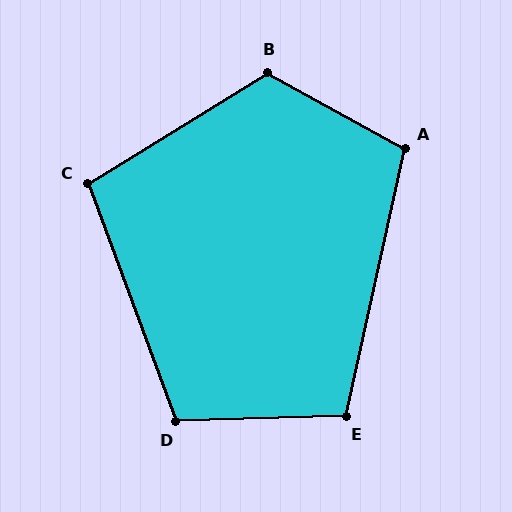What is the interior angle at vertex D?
Approximately 109 degrees (obtuse).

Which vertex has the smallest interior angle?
C, at approximately 101 degrees.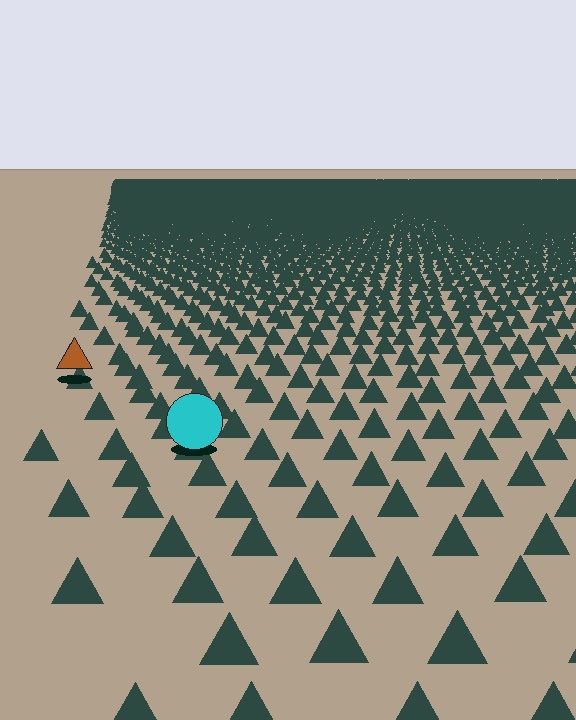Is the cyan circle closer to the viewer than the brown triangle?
Yes. The cyan circle is closer — you can tell from the texture gradient: the ground texture is coarser near it.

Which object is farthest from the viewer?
The brown triangle is farthest from the viewer. It appears smaller and the ground texture around it is denser.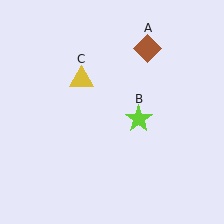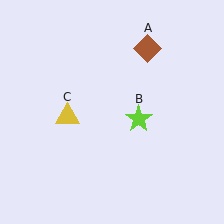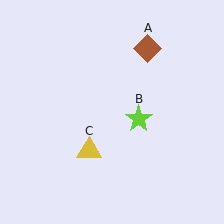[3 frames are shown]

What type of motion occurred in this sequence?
The yellow triangle (object C) rotated counterclockwise around the center of the scene.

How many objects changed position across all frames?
1 object changed position: yellow triangle (object C).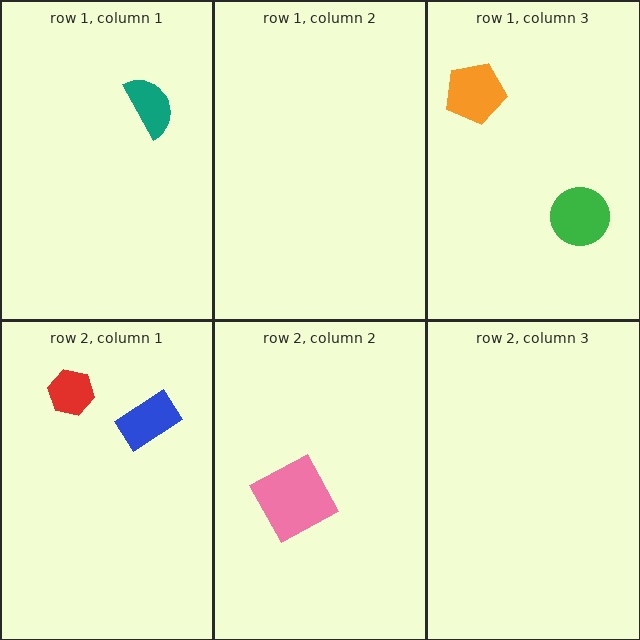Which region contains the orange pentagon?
The row 1, column 3 region.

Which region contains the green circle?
The row 1, column 3 region.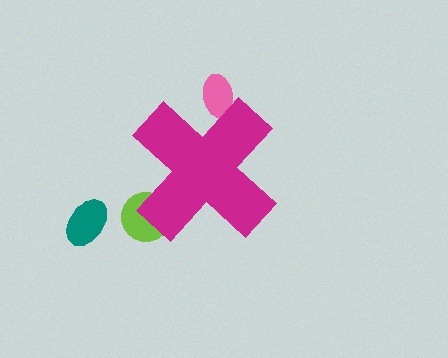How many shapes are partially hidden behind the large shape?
2 shapes are partially hidden.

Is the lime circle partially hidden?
Yes, the lime circle is partially hidden behind the magenta cross.